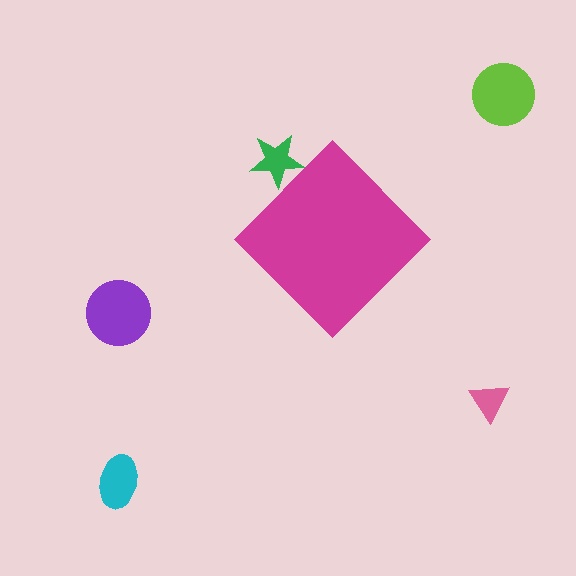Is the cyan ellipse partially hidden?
No, the cyan ellipse is fully visible.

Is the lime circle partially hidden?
No, the lime circle is fully visible.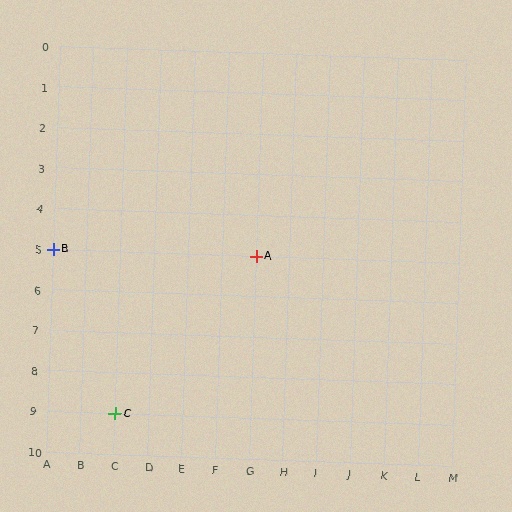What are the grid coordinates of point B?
Point B is at grid coordinates (A, 5).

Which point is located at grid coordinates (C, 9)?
Point C is at (C, 9).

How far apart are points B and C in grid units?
Points B and C are 2 columns and 4 rows apart (about 4.5 grid units diagonally).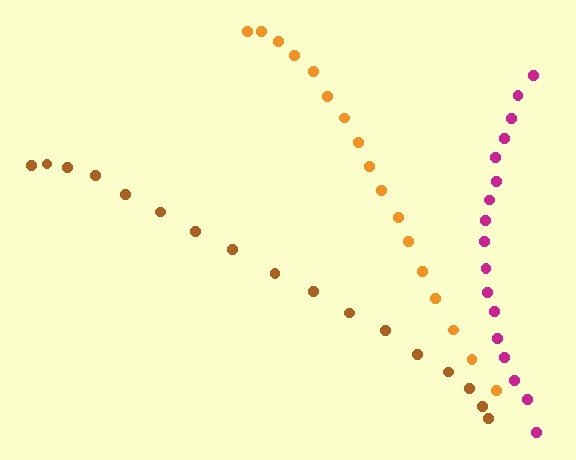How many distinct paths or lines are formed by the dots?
There are 3 distinct paths.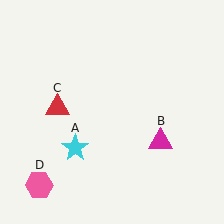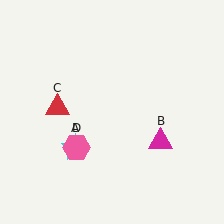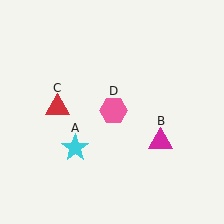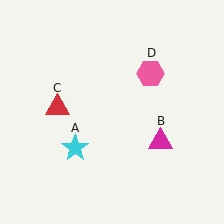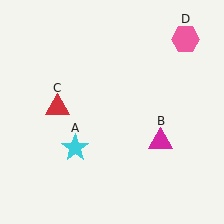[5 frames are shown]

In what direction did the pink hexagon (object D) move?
The pink hexagon (object D) moved up and to the right.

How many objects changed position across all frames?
1 object changed position: pink hexagon (object D).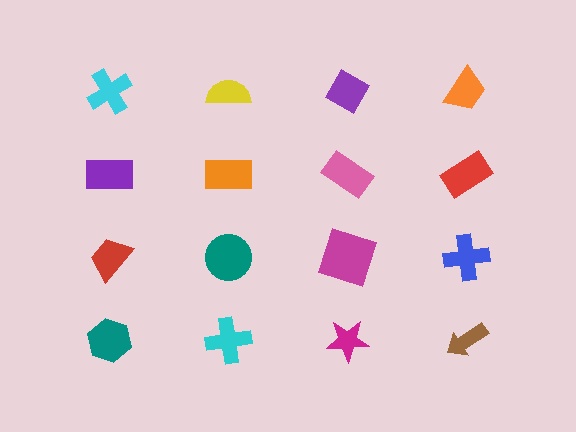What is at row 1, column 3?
A purple diamond.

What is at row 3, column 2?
A teal circle.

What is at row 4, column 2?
A cyan cross.